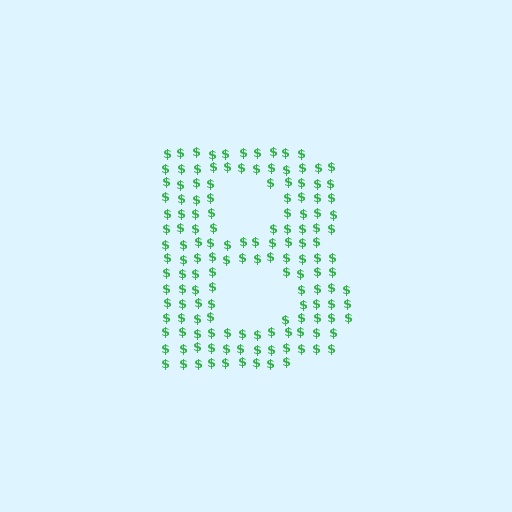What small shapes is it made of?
It is made of small dollar signs.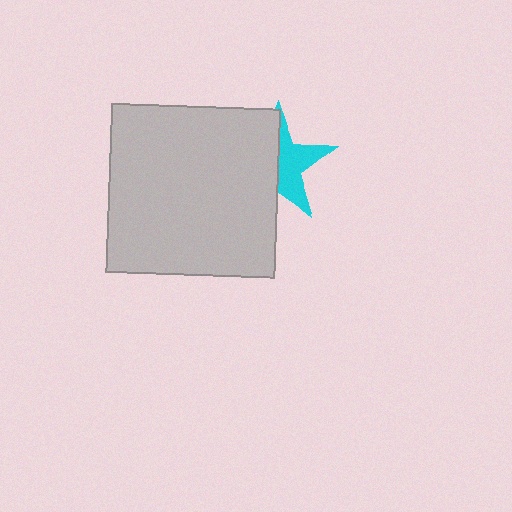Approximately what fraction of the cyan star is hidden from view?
Roughly 54% of the cyan star is hidden behind the light gray square.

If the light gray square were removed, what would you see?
You would see the complete cyan star.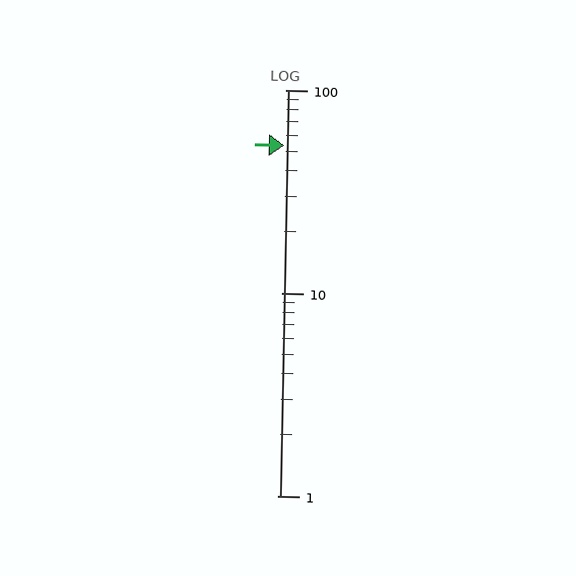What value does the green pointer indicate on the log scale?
The pointer indicates approximately 53.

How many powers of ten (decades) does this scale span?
The scale spans 2 decades, from 1 to 100.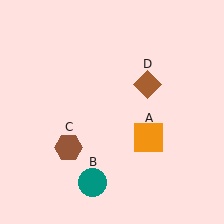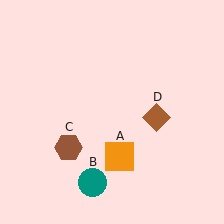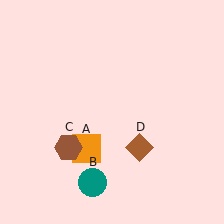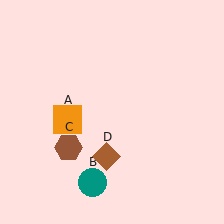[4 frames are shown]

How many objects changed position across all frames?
2 objects changed position: orange square (object A), brown diamond (object D).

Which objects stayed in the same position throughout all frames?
Teal circle (object B) and brown hexagon (object C) remained stationary.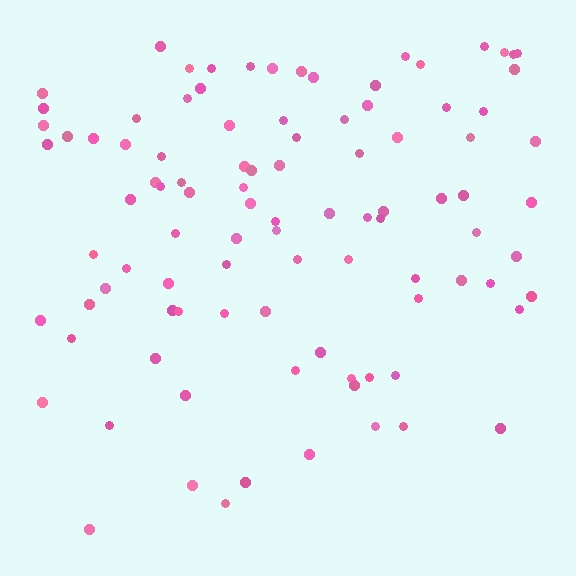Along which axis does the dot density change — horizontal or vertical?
Vertical.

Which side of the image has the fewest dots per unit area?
The bottom.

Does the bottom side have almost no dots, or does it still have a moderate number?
Still a moderate number, just noticeably fewer than the top.